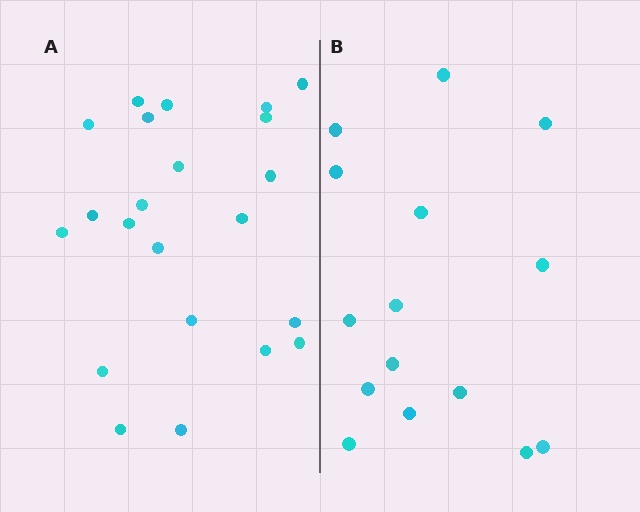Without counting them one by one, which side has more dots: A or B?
Region A (the left region) has more dots.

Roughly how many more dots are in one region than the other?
Region A has roughly 8 or so more dots than region B.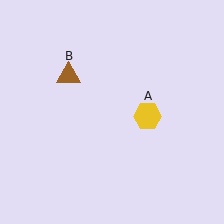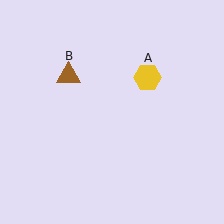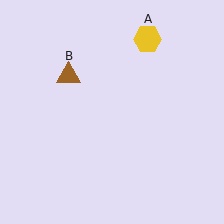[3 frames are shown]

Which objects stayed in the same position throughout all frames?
Brown triangle (object B) remained stationary.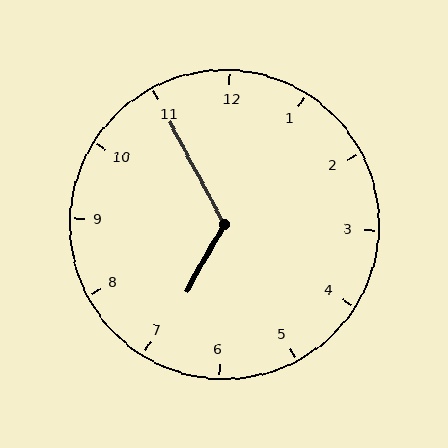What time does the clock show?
6:55.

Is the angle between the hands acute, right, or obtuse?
It is obtuse.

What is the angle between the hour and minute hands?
Approximately 122 degrees.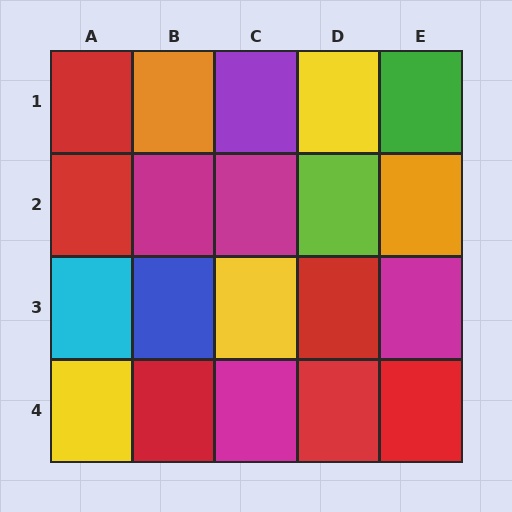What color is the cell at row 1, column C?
Purple.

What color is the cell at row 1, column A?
Red.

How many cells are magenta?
4 cells are magenta.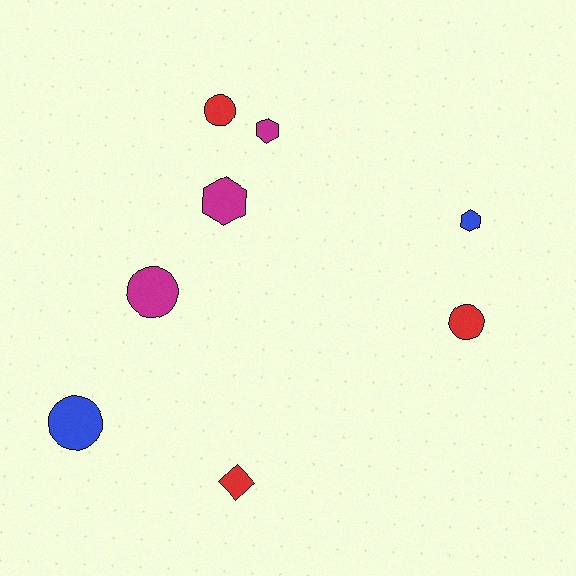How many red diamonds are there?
There is 1 red diamond.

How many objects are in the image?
There are 8 objects.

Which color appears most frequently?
Red, with 3 objects.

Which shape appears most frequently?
Circle, with 4 objects.